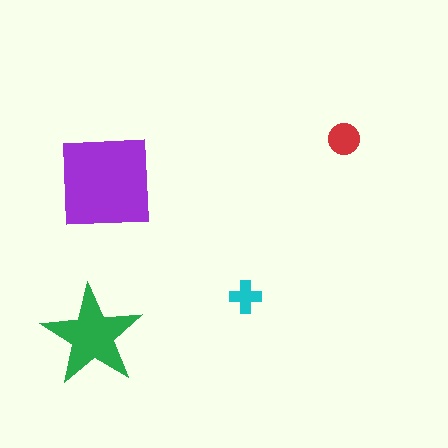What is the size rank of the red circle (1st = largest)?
3rd.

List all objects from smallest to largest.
The cyan cross, the red circle, the green star, the purple square.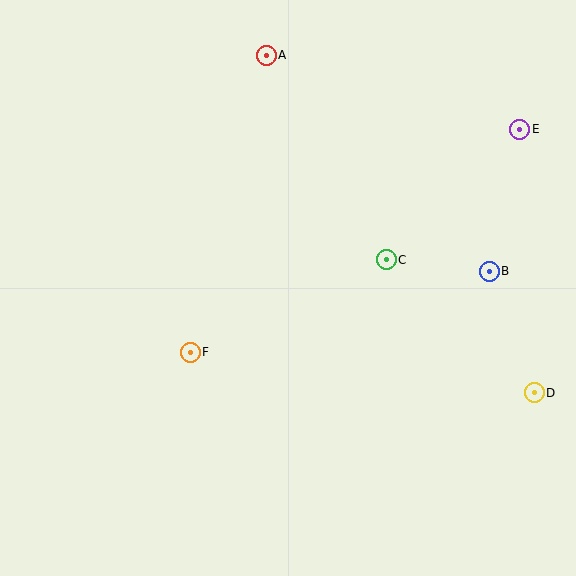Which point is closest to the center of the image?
Point C at (386, 260) is closest to the center.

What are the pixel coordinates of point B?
Point B is at (489, 271).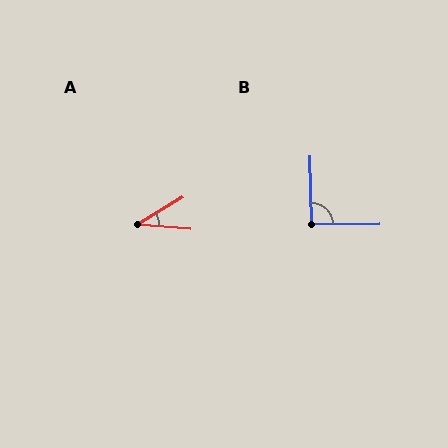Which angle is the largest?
B, at approximately 91 degrees.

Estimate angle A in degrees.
Approximately 36 degrees.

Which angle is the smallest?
A, at approximately 36 degrees.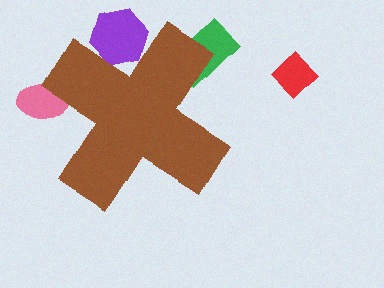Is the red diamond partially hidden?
No, the red diamond is fully visible.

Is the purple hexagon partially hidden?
Yes, the purple hexagon is partially hidden behind the brown cross.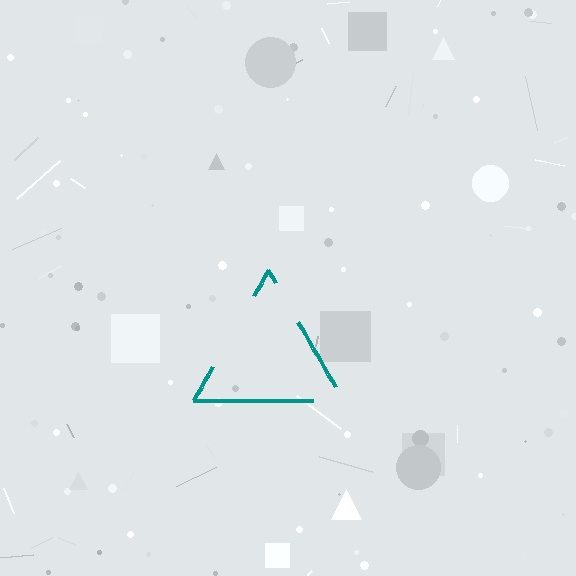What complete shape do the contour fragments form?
The contour fragments form a triangle.